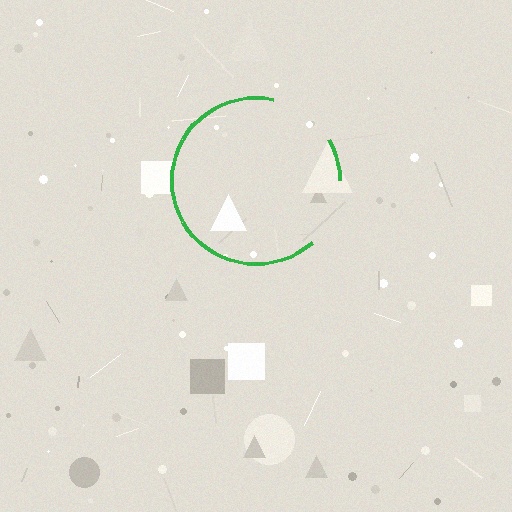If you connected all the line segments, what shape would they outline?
They would outline a circle.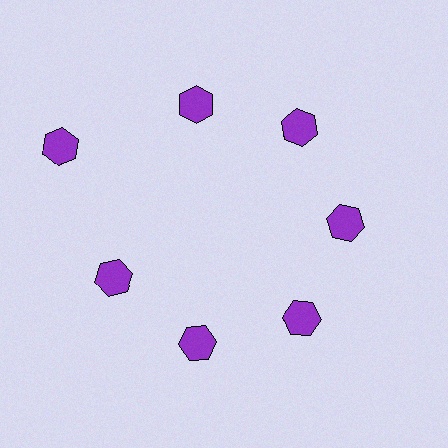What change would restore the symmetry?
The symmetry would be restored by moving it inward, back onto the ring so that all 7 hexagons sit at equal angles and equal distance from the center.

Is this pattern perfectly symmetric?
No. The 7 purple hexagons are arranged in a ring, but one element near the 10 o'clock position is pushed outward from the center, breaking the 7-fold rotational symmetry.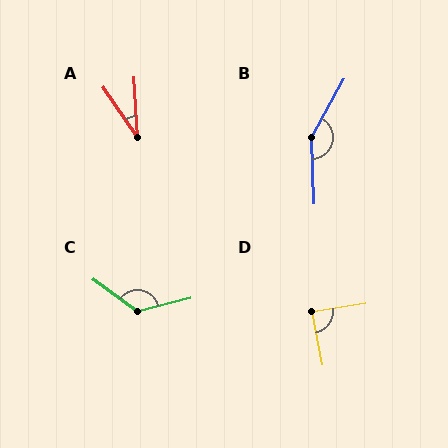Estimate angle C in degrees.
Approximately 130 degrees.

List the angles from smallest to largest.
A (30°), D (88°), C (130°), B (148°).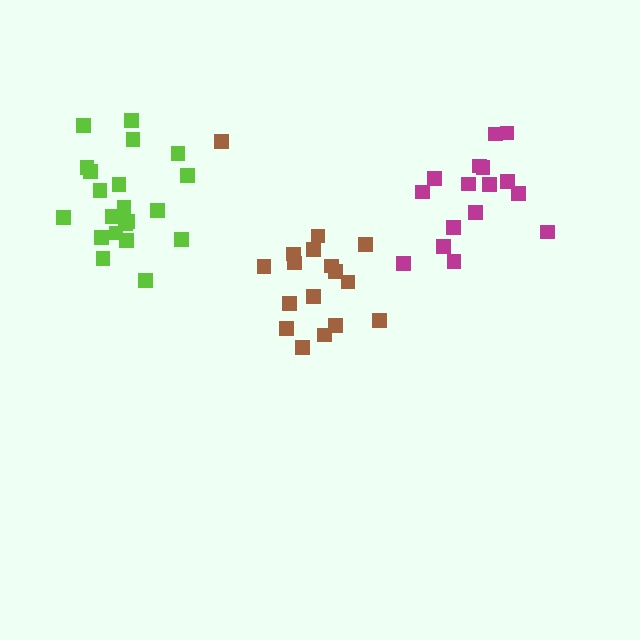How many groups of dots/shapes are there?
There are 3 groups.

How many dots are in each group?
Group 1: 17 dots, Group 2: 16 dots, Group 3: 21 dots (54 total).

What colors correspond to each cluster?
The clusters are colored: brown, magenta, lime.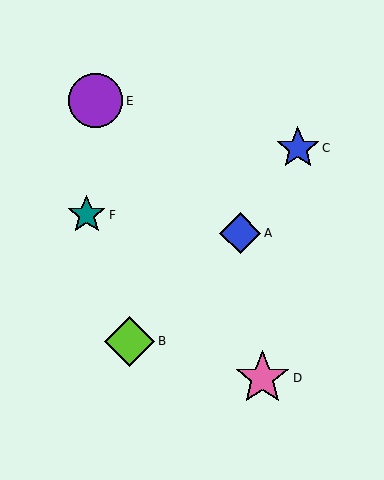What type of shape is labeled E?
Shape E is a purple circle.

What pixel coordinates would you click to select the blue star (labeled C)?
Click at (298, 148) to select the blue star C.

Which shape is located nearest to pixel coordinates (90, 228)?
The teal star (labeled F) at (87, 215) is nearest to that location.